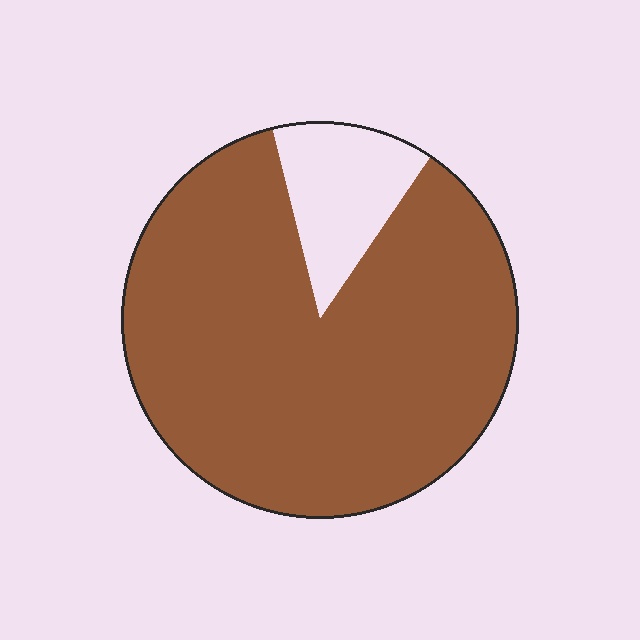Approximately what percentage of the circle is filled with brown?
Approximately 85%.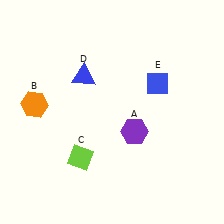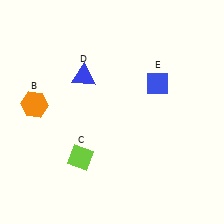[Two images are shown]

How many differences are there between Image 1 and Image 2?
There is 1 difference between the two images.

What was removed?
The purple hexagon (A) was removed in Image 2.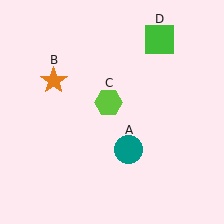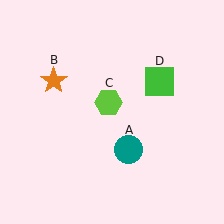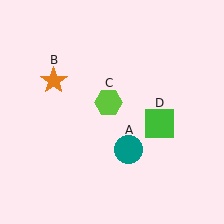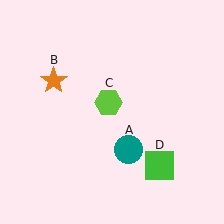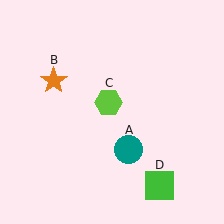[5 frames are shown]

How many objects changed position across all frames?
1 object changed position: green square (object D).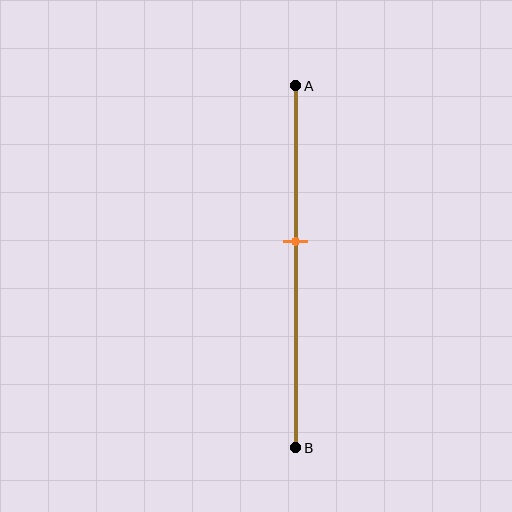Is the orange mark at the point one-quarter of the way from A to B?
No, the mark is at about 45% from A, not at the 25% one-quarter point.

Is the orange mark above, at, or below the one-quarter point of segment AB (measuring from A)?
The orange mark is below the one-quarter point of segment AB.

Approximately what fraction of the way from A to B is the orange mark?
The orange mark is approximately 45% of the way from A to B.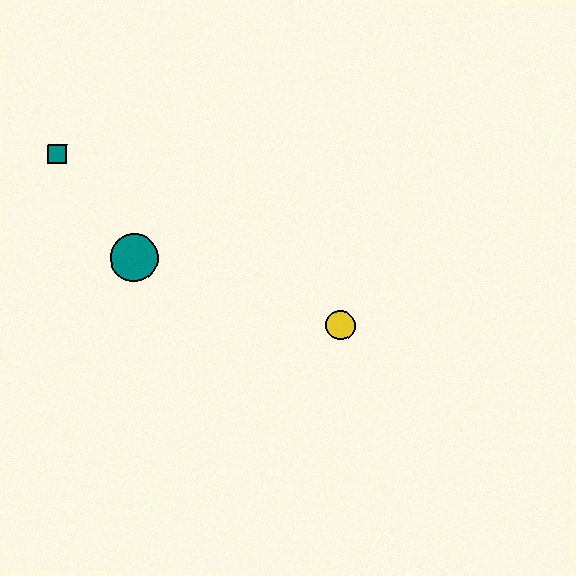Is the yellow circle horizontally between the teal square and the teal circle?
No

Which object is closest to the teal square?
The teal circle is closest to the teal square.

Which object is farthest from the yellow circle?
The teal square is farthest from the yellow circle.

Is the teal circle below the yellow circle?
No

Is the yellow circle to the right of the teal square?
Yes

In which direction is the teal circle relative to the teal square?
The teal circle is below the teal square.